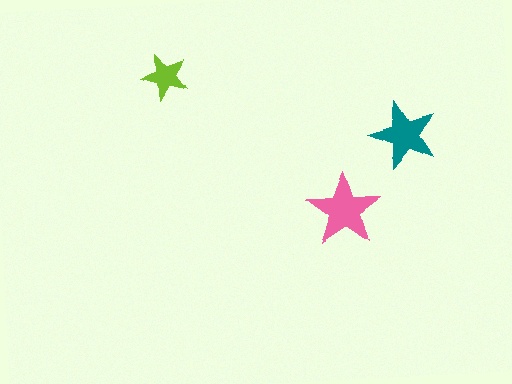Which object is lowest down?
The pink star is bottommost.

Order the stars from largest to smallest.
the pink one, the teal one, the lime one.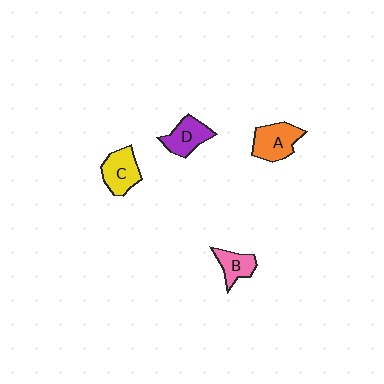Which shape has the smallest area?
Shape B (pink).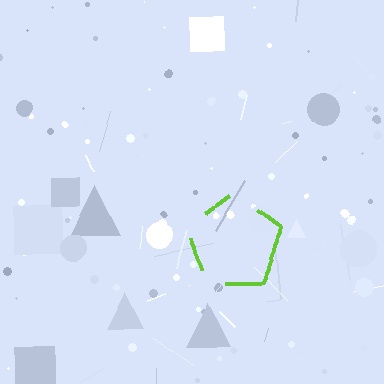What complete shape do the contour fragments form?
The contour fragments form a pentagon.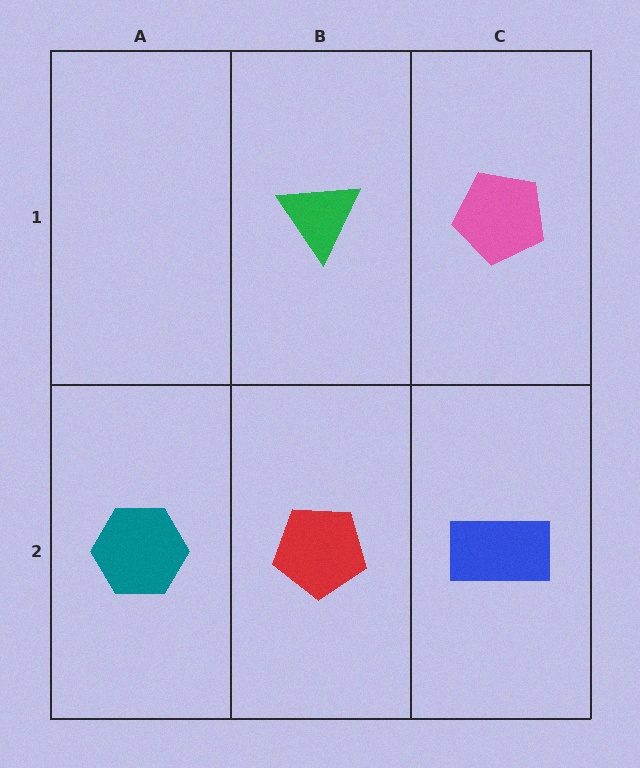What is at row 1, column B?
A green triangle.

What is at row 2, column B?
A red pentagon.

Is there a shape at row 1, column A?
No, that cell is empty.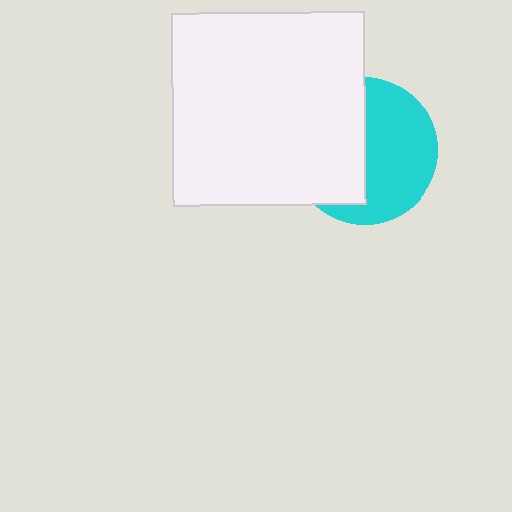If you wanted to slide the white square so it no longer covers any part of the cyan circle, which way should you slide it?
Slide it left — that is the most direct way to separate the two shapes.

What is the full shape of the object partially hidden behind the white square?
The partially hidden object is a cyan circle.